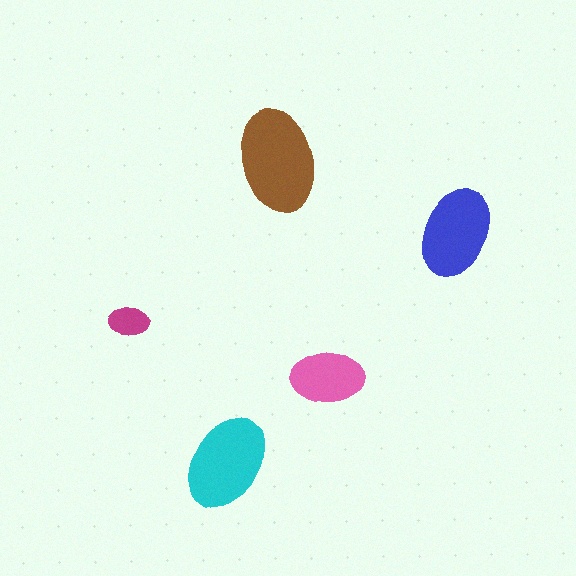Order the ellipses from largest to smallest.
the brown one, the cyan one, the blue one, the pink one, the magenta one.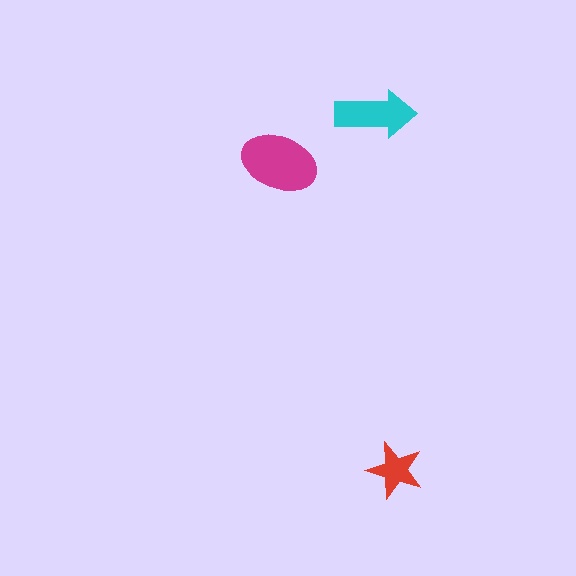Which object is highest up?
The cyan arrow is topmost.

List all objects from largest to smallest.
The magenta ellipse, the cyan arrow, the red star.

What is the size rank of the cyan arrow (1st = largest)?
2nd.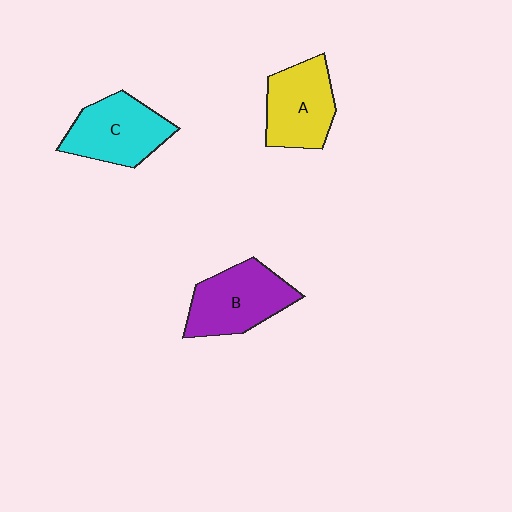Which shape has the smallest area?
Shape A (yellow).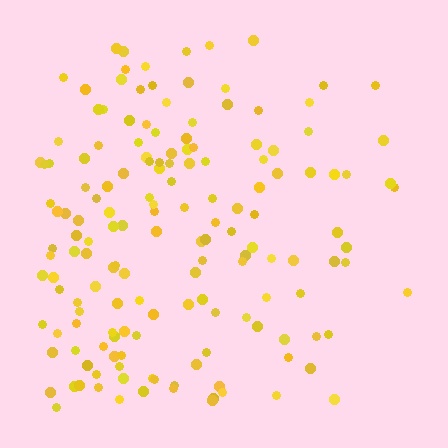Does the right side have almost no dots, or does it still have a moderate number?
Still a moderate number, just noticeably fewer than the left.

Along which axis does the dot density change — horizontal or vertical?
Horizontal.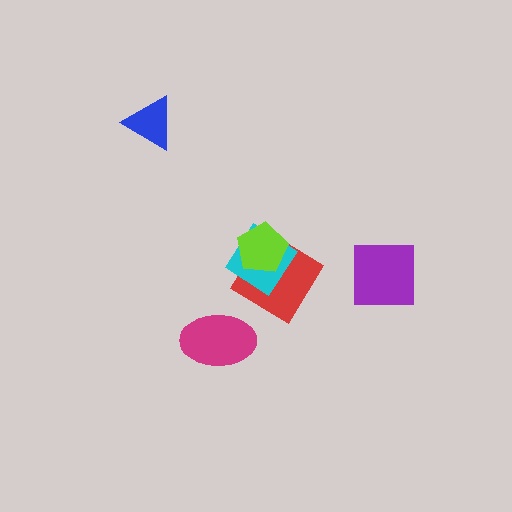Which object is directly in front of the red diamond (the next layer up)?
The cyan diamond is directly in front of the red diamond.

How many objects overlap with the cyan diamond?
2 objects overlap with the cyan diamond.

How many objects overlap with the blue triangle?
0 objects overlap with the blue triangle.